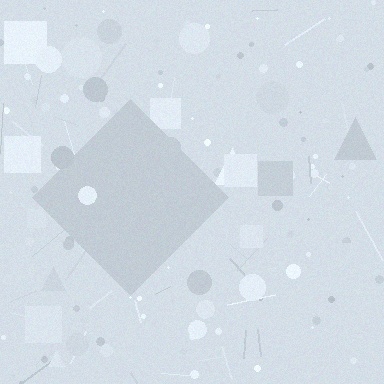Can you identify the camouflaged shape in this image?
The camouflaged shape is a diamond.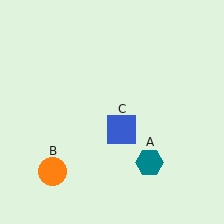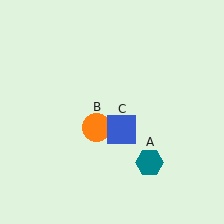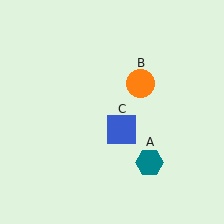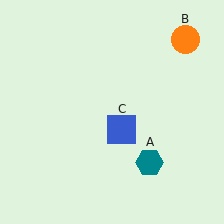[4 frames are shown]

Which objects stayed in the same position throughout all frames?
Teal hexagon (object A) and blue square (object C) remained stationary.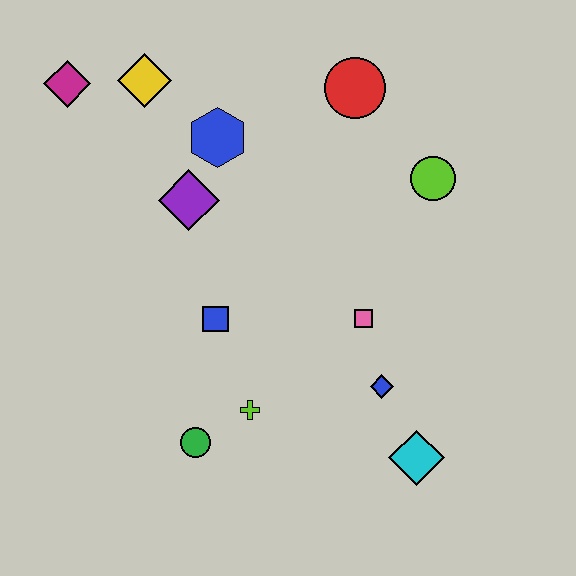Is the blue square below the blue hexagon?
Yes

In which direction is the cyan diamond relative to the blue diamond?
The cyan diamond is below the blue diamond.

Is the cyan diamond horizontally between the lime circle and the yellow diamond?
Yes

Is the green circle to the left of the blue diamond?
Yes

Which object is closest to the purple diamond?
The blue hexagon is closest to the purple diamond.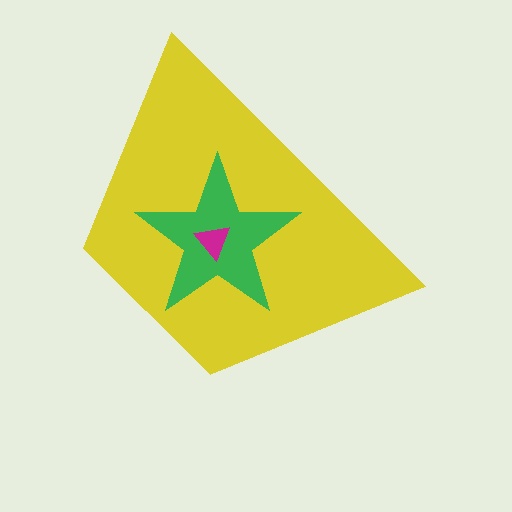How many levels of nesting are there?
3.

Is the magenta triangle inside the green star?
Yes.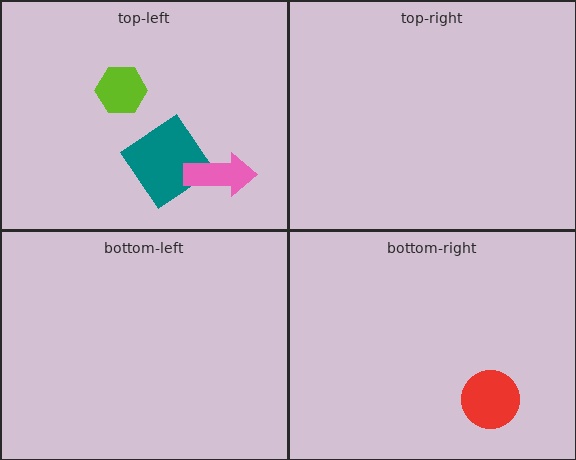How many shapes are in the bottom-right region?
1.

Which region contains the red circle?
The bottom-right region.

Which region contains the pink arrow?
The top-left region.